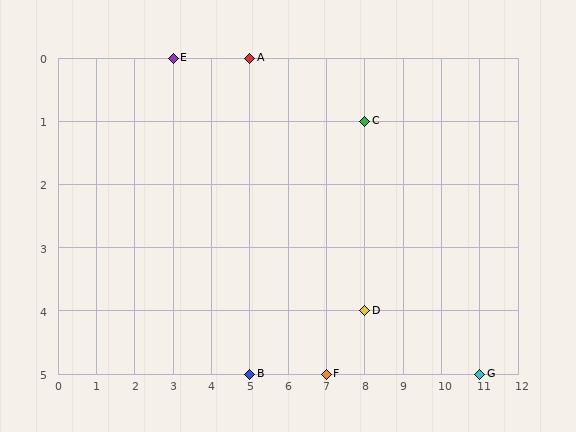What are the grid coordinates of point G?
Point G is at grid coordinates (11, 5).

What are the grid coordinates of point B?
Point B is at grid coordinates (5, 5).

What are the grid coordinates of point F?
Point F is at grid coordinates (7, 5).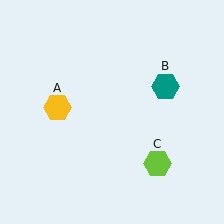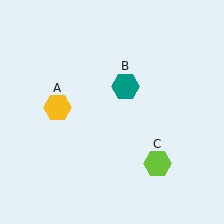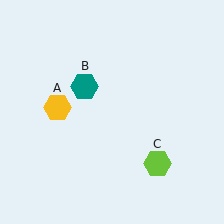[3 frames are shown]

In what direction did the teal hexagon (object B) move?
The teal hexagon (object B) moved left.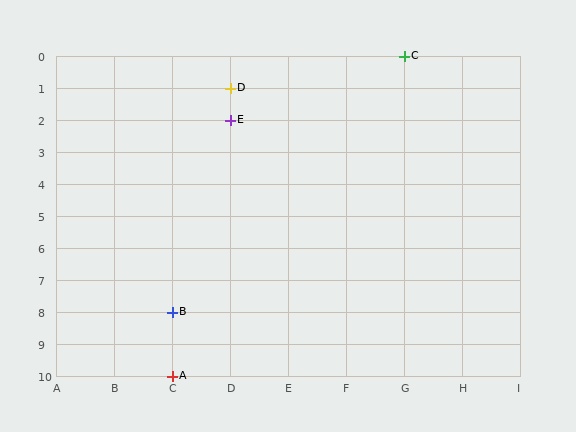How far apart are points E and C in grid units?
Points E and C are 3 columns and 2 rows apart (about 3.6 grid units diagonally).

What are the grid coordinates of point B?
Point B is at grid coordinates (C, 8).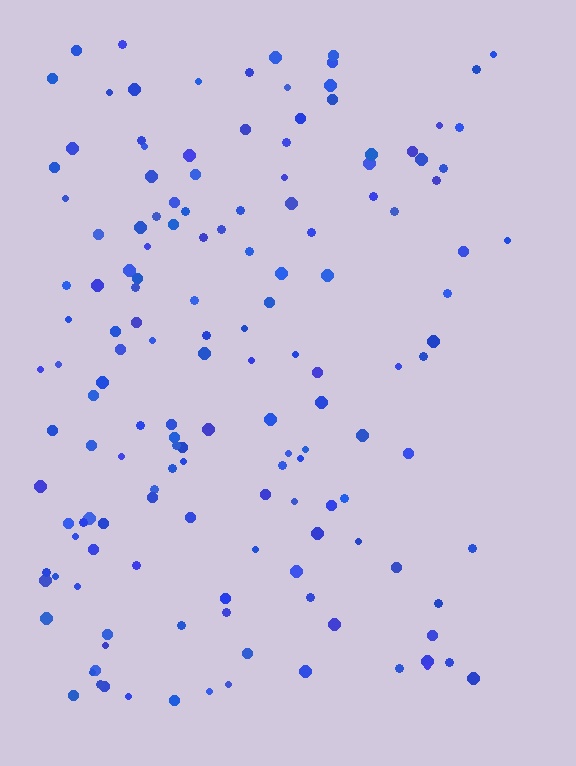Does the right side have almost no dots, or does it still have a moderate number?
Still a moderate number, just noticeably fewer than the left.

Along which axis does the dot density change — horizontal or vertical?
Horizontal.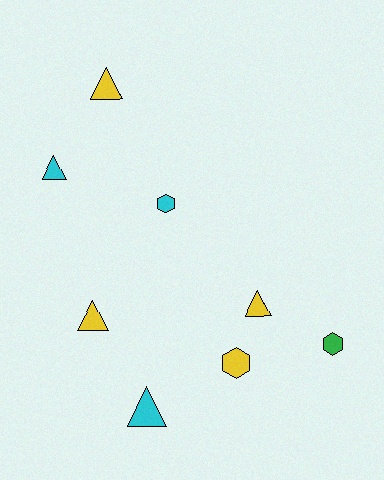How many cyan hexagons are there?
There is 1 cyan hexagon.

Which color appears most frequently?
Yellow, with 4 objects.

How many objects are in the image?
There are 8 objects.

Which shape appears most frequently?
Triangle, with 5 objects.